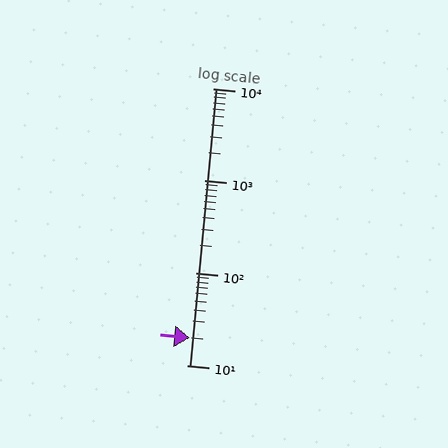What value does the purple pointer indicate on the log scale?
The pointer indicates approximately 20.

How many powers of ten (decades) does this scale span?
The scale spans 3 decades, from 10 to 10000.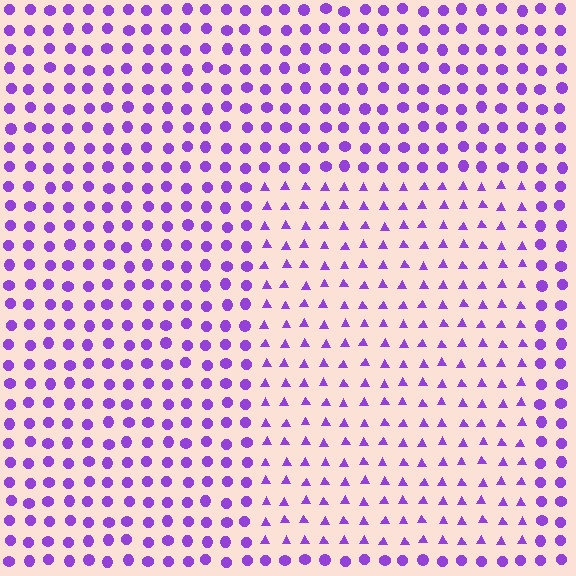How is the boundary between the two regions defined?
The boundary is defined by a change in element shape: triangles inside vs. circles outside. All elements share the same color and spacing.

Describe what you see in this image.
The image is filled with small purple elements arranged in a uniform grid. A rectangle-shaped region contains triangles, while the surrounding area contains circles. The boundary is defined purely by the change in element shape.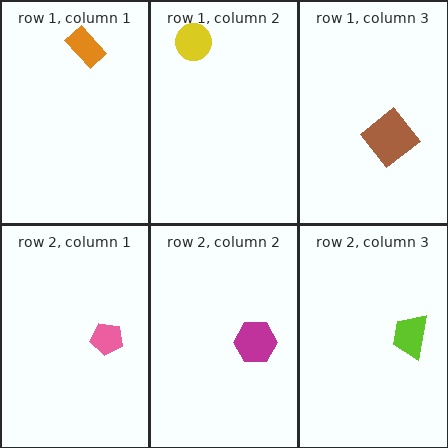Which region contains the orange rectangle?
The row 1, column 1 region.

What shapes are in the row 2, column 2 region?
The magenta hexagon.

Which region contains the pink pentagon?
The row 2, column 1 region.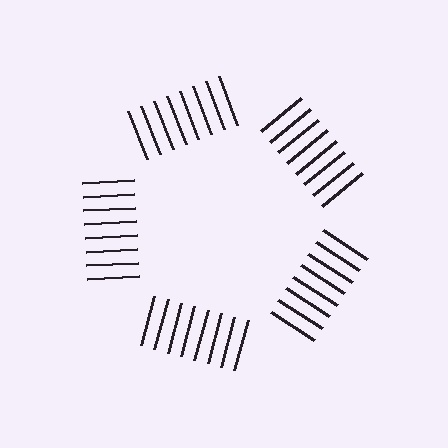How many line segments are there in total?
40 — 8 along each of the 5 edges.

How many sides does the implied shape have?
5 sides — the line-ends trace a pentagon.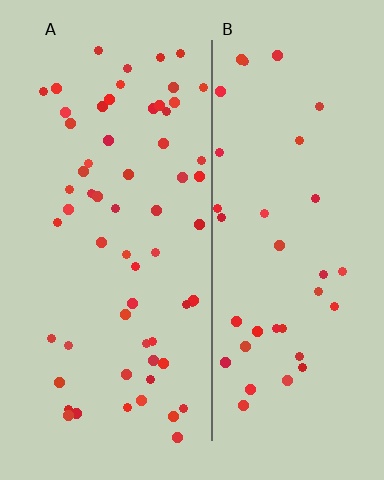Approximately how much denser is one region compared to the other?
Approximately 1.7× — region A over region B.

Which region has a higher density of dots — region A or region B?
A (the left).